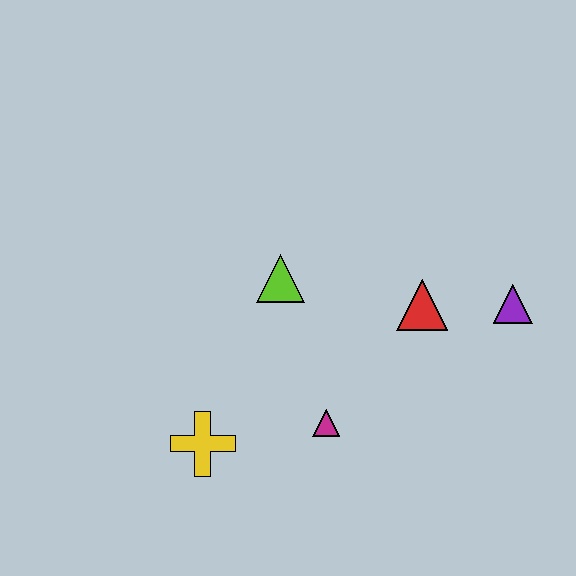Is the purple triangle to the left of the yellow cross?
No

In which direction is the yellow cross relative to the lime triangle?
The yellow cross is below the lime triangle.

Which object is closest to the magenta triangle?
The yellow cross is closest to the magenta triangle.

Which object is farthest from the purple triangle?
The yellow cross is farthest from the purple triangle.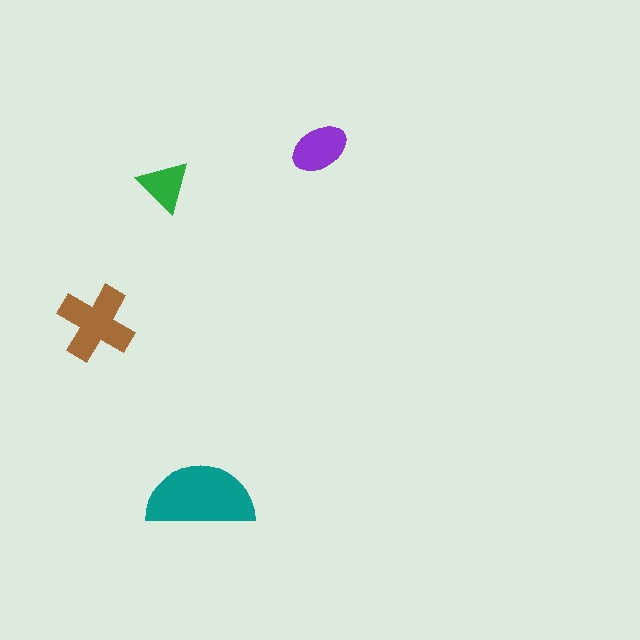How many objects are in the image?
There are 4 objects in the image.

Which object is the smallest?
The green triangle.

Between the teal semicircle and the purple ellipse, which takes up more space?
The teal semicircle.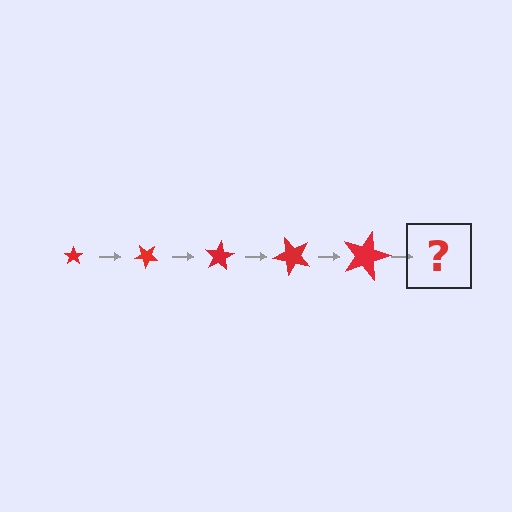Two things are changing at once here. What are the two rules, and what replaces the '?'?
The two rules are that the star grows larger each step and it rotates 40 degrees each step. The '?' should be a star, larger than the previous one and rotated 200 degrees from the start.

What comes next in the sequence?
The next element should be a star, larger than the previous one and rotated 200 degrees from the start.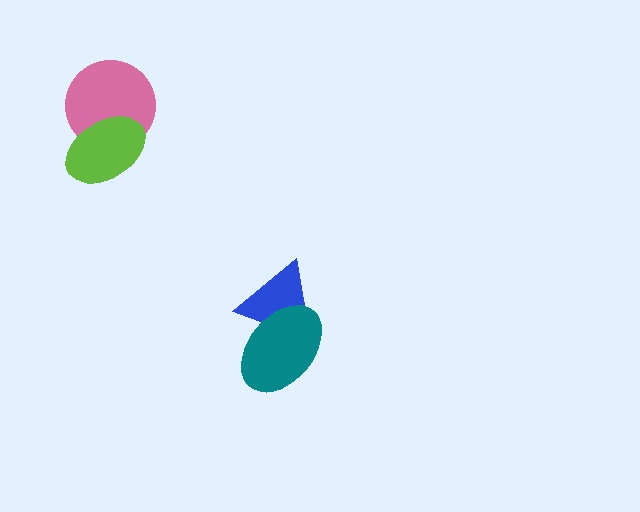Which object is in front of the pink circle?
The lime ellipse is in front of the pink circle.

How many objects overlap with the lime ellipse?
1 object overlaps with the lime ellipse.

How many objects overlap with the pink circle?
1 object overlaps with the pink circle.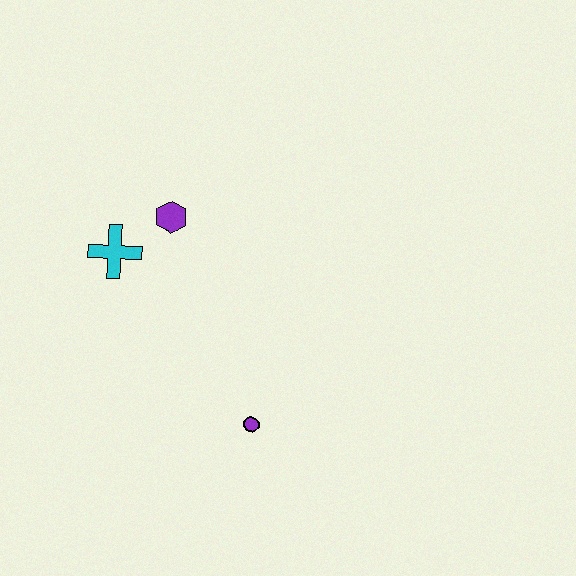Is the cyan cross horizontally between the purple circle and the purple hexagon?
No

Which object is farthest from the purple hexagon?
The purple circle is farthest from the purple hexagon.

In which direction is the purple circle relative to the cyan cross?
The purple circle is below the cyan cross.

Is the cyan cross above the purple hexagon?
No